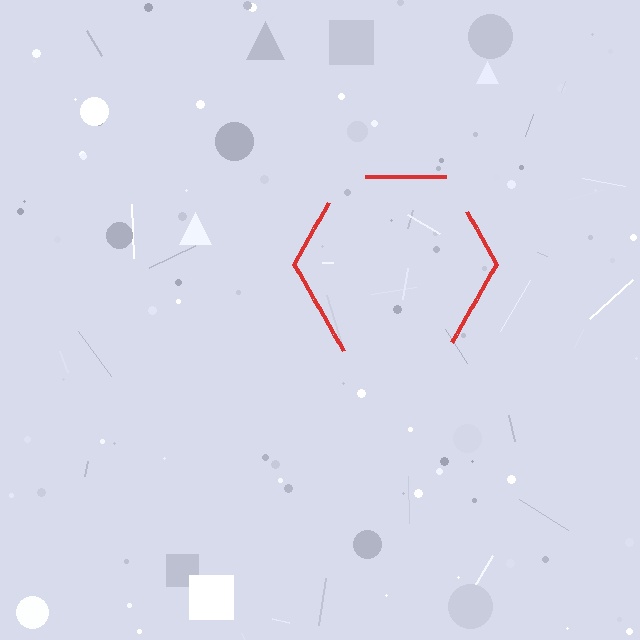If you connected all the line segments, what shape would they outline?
They would outline a hexagon.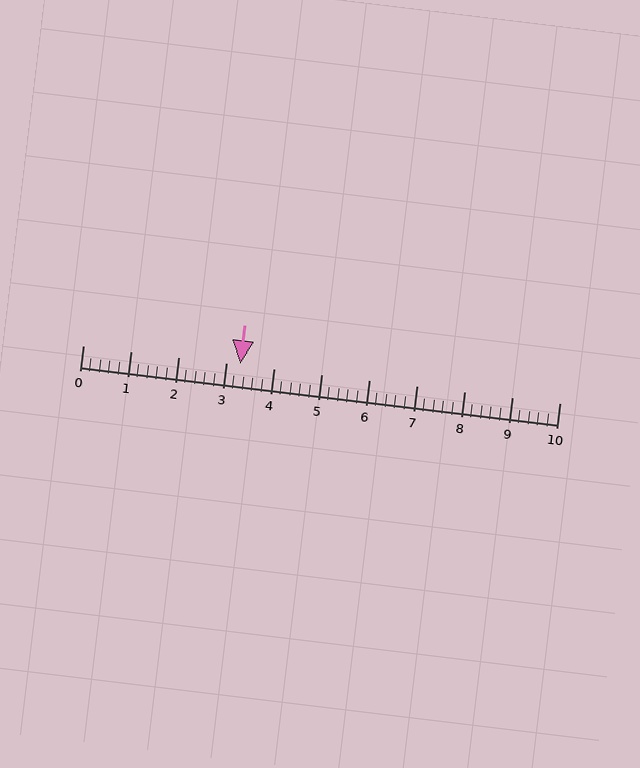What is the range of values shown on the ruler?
The ruler shows values from 0 to 10.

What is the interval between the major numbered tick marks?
The major tick marks are spaced 1 units apart.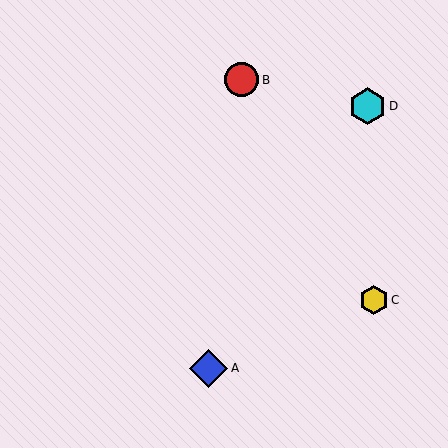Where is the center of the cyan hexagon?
The center of the cyan hexagon is at (367, 106).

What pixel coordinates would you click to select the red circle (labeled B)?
Click at (242, 80) to select the red circle B.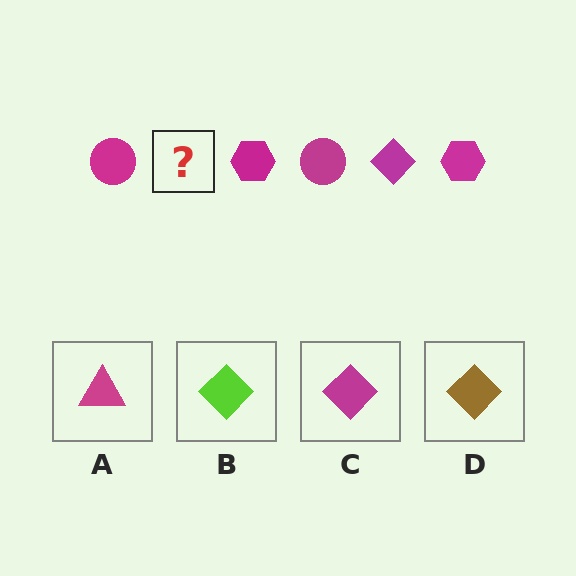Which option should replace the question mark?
Option C.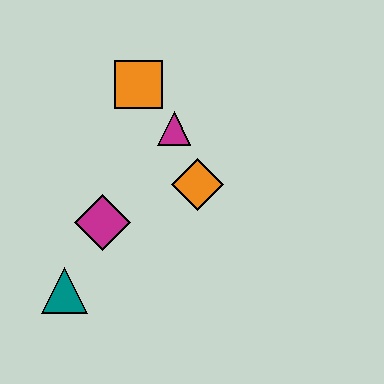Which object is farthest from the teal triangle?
The orange square is farthest from the teal triangle.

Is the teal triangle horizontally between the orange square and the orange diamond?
No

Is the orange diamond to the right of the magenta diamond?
Yes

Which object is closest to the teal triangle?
The magenta diamond is closest to the teal triangle.